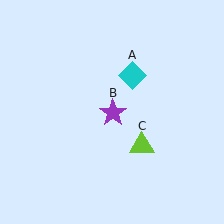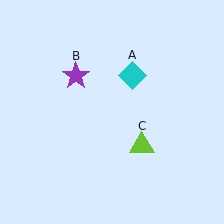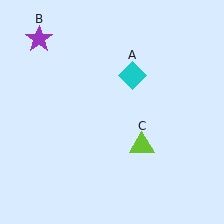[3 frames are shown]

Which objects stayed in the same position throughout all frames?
Cyan diamond (object A) and lime triangle (object C) remained stationary.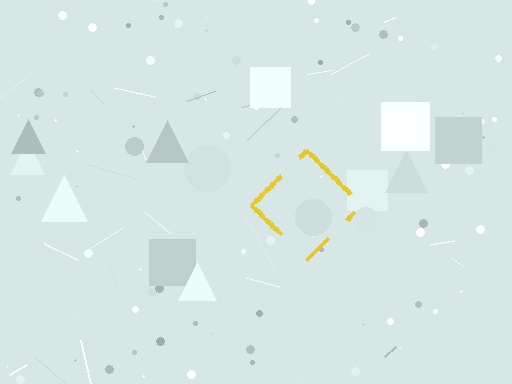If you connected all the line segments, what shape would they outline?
They would outline a diamond.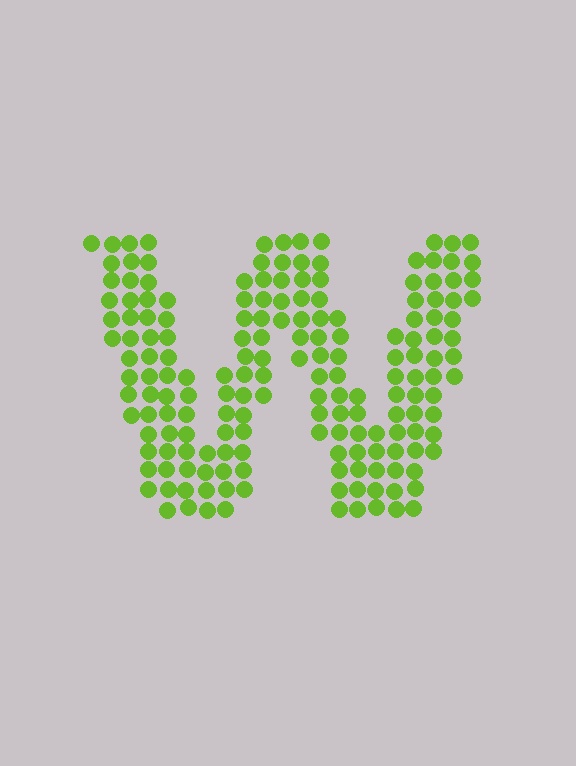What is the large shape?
The large shape is the letter W.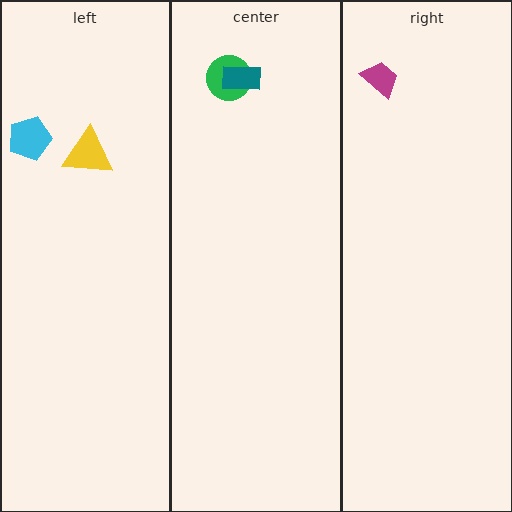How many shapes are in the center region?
2.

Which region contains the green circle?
The center region.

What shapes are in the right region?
The magenta trapezoid.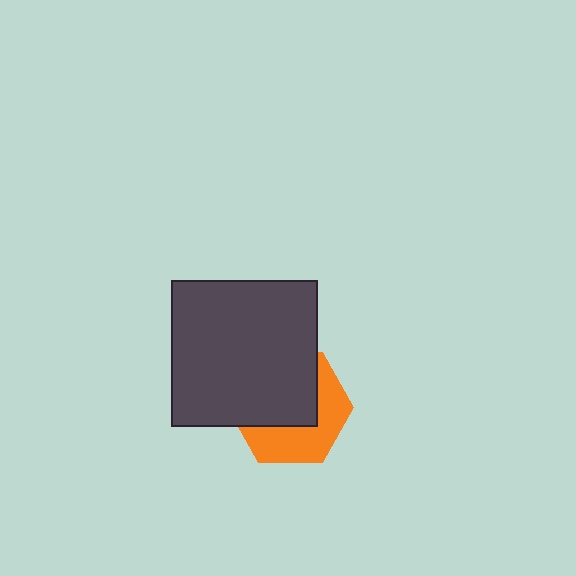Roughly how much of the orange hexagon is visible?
A small part of it is visible (roughly 45%).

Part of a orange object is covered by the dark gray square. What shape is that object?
It is a hexagon.